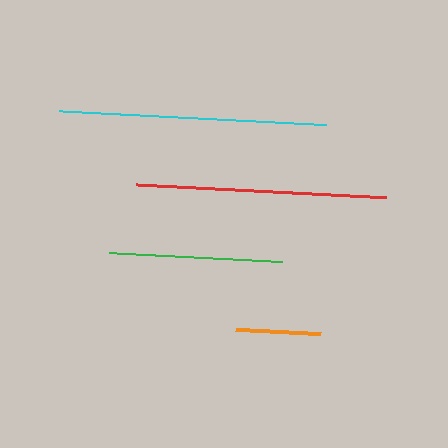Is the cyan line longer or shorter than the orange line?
The cyan line is longer than the orange line.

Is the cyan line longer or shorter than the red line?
The cyan line is longer than the red line.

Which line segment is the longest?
The cyan line is the longest at approximately 269 pixels.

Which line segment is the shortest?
The orange line is the shortest at approximately 85 pixels.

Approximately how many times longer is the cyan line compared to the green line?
The cyan line is approximately 1.6 times the length of the green line.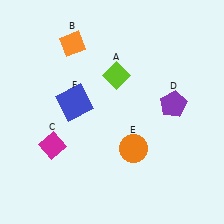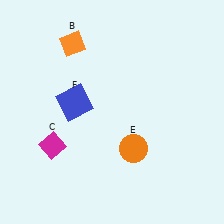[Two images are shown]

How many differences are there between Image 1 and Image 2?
There are 2 differences between the two images.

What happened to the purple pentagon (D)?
The purple pentagon (D) was removed in Image 2. It was in the top-right area of Image 1.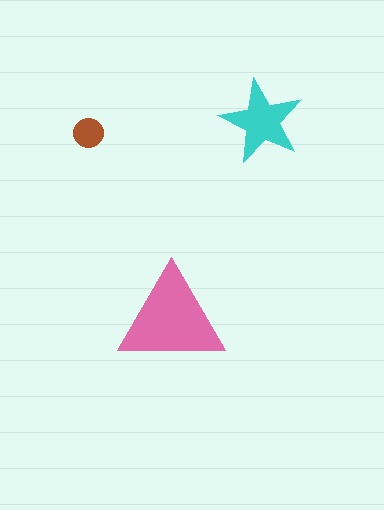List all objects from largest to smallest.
The pink triangle, the cyan star, the brown circle.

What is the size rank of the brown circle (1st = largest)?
3rd.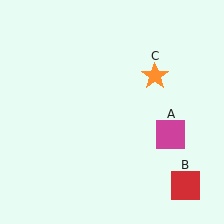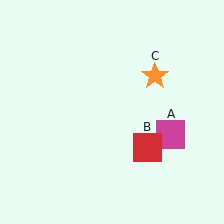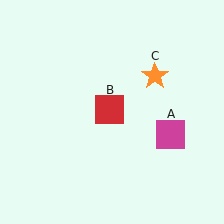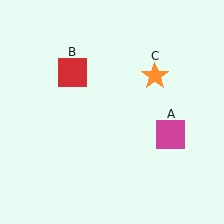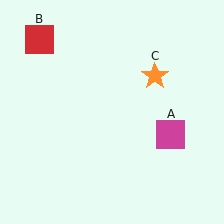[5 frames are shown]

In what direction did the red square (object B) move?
The red square (object B) moved up and to the left.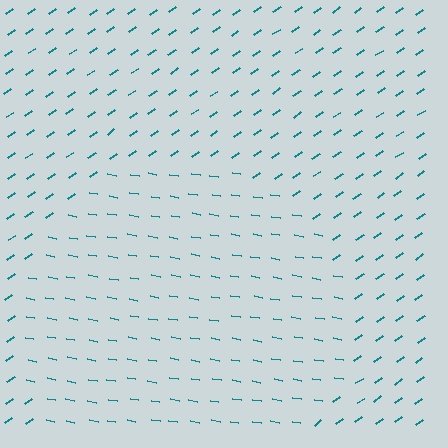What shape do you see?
I see a circle.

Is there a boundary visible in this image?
Yes, there is a texture boundary formed by a change in line orientation.